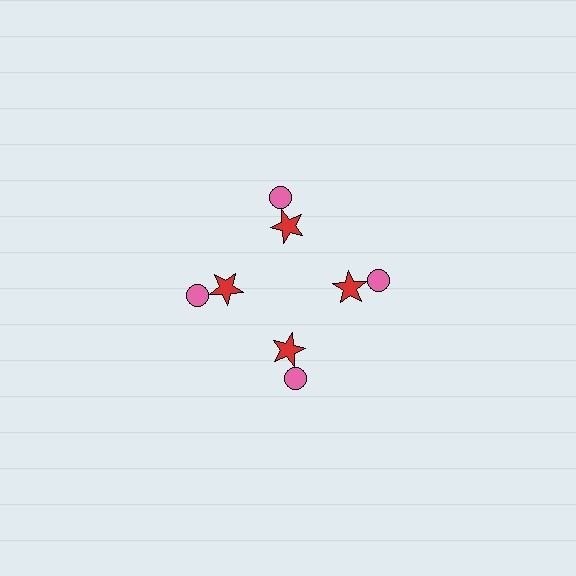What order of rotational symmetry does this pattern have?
This pattern has 4-fold rotational symmetry.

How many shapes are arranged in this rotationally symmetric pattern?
There are 8 shapes, arranged in 4 groups of 2.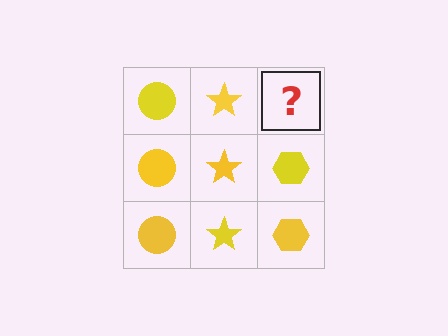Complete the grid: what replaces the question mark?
The question mark should be replaced with a yellow hexagon.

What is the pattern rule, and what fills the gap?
The rule is that each column has a consistent shape. The gap should be filled with a yellow hexagon.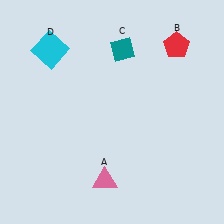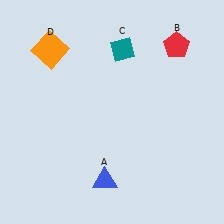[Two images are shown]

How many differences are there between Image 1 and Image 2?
There are 2 differences between the two images.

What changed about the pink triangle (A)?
In Image 1, A is pink. In Image 2, it changed to blue.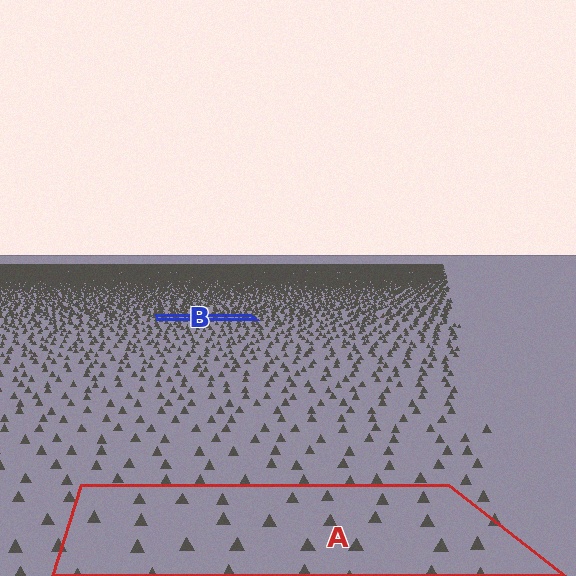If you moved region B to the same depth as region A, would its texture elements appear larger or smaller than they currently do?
They would appear larger. At a closer depth, the same texture elements are projected at a bigger on-screen size.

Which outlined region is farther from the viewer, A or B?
Region B is farther from the viewer — the texture elements inside it appear smaller and more densely packed.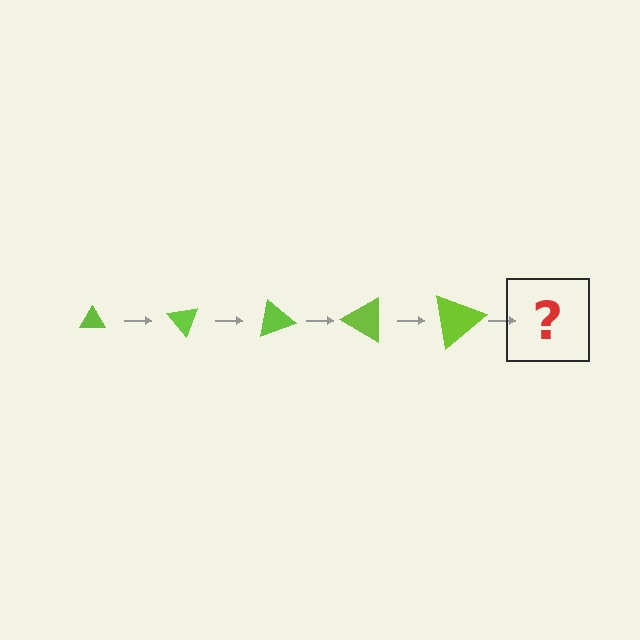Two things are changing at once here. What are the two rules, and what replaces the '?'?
The two rules are that the triangle grows larger each step and it rotates 50 degrees each step. The '?' should be a triangle, larger than the previous one and rotated 250 degrees from the start.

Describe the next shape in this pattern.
It should be a triangle, larger than the previous one and rotated 250 degrees from the start.